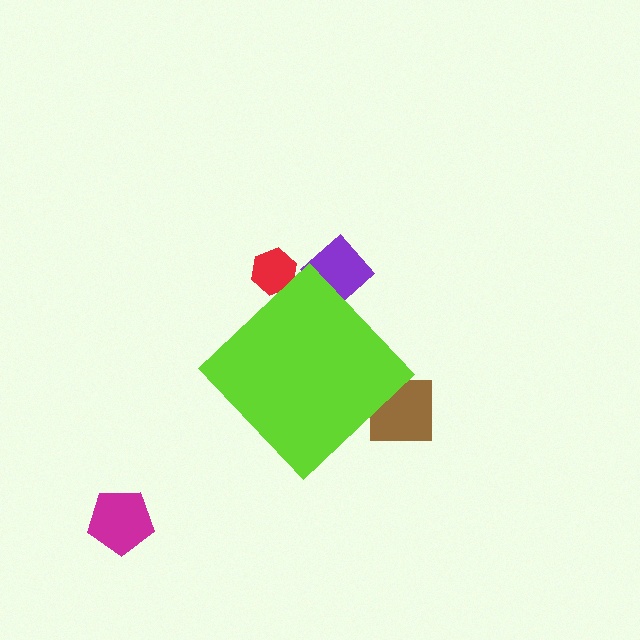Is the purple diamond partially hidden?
Yes, the purple diamond is partially hidden behind the lime diamond.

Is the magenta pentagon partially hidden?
No, the magenta pentagon is fully visible.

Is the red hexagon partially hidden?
Yes, the red hexagon is partially hidden behind the lime diamond.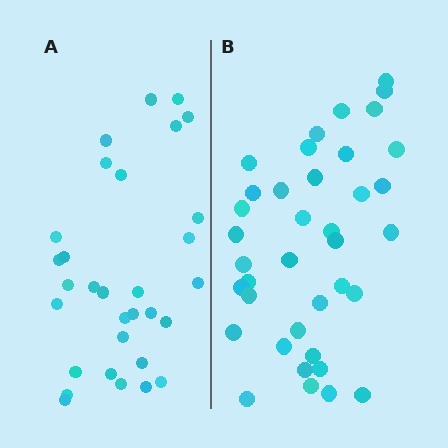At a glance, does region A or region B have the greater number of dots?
Region B (the right region) has more dots.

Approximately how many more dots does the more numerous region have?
Region B has roughly 8 or so more dots than region A.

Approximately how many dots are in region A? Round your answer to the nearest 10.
About 30 dots. (The exact count is 31, which rounds to 30.)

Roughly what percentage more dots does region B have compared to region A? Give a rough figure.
About 25% more.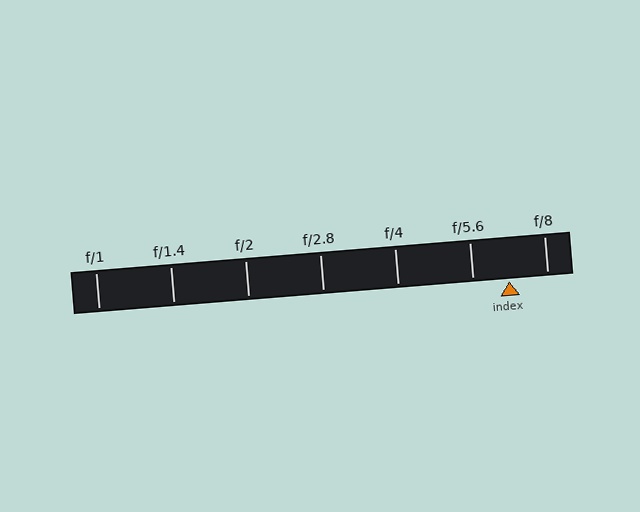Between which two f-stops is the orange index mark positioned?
The index mark is between f/5.6 and f/8.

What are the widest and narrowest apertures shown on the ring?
The widest aperture shown is f/1 and the narrowest is f/8.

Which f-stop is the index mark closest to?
The index mark is closest to f/5.6.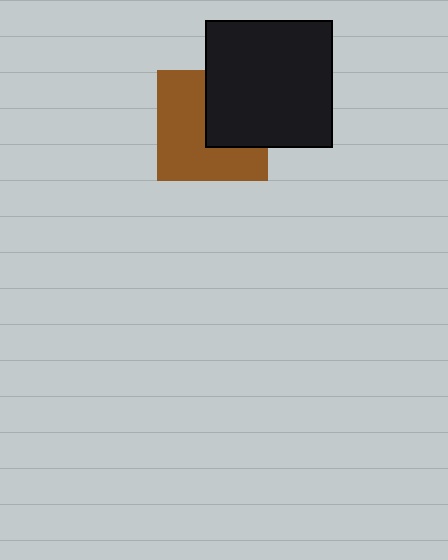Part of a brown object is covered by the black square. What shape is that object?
It is a square.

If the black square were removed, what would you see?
You would see the complete brown square.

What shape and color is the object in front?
The object in front is a black square.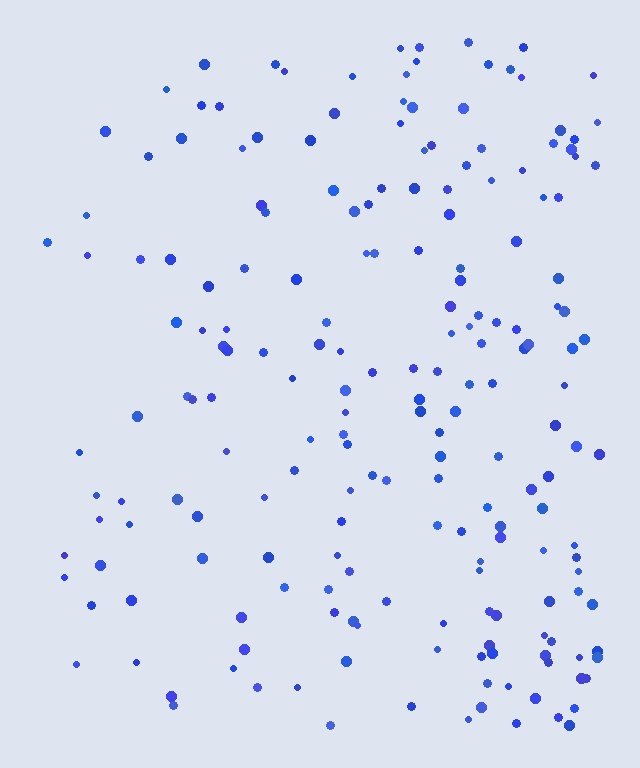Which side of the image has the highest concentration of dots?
The right.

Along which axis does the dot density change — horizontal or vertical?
Horizontal.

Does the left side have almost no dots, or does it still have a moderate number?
Still a moderate number, just noticeably fewer than the right.